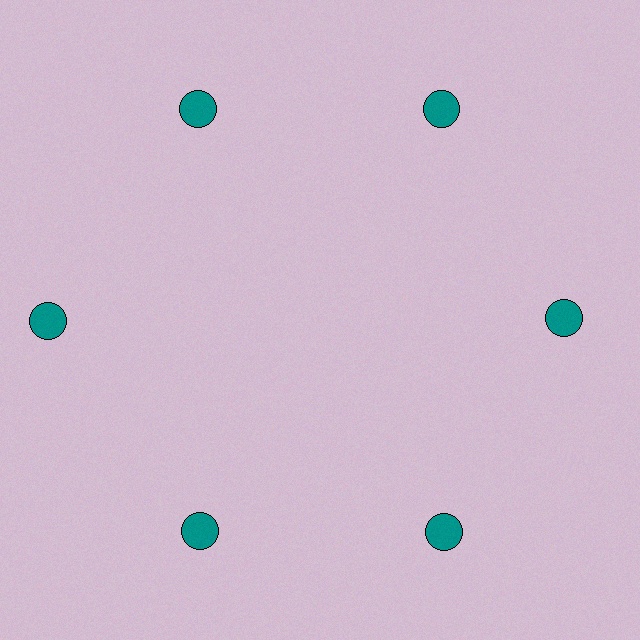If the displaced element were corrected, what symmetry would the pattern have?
It would have 6-fold rotational symmetry — the pattern would map onto itself every 60 degrees.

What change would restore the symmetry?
The symmetry would be restored by moving it inward, back onto the ring so that all 6 circles sit at equal angles and equal distance from the center.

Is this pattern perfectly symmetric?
No. The 6 teal circles are arranged in a ring, but one element near the 9 o'clock position is pushed outward from the center, breaking the 6-fold rotational symmetry.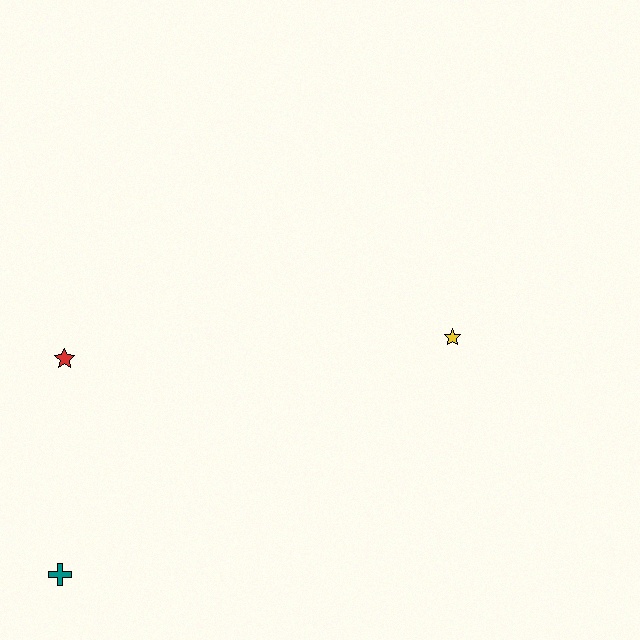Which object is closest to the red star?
The teal cross is closest to the red star.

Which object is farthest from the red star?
The yellow star is farthest from the red star.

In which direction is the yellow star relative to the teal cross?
The yellow star is to the right of the teal cross.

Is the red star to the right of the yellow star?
No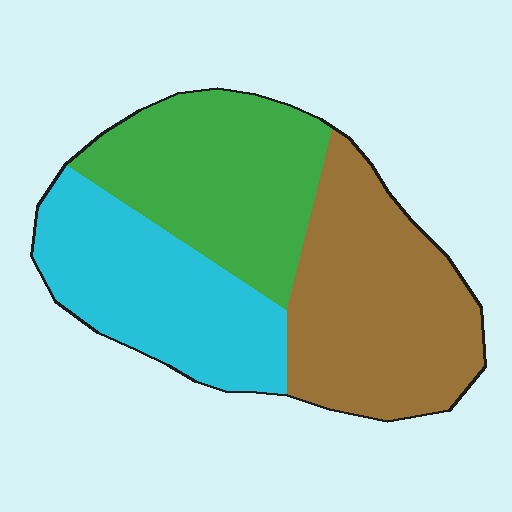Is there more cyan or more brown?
Brown.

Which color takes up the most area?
Brown, at roughly 35%.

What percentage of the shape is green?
Green takes up about one third (1/3) of the shape.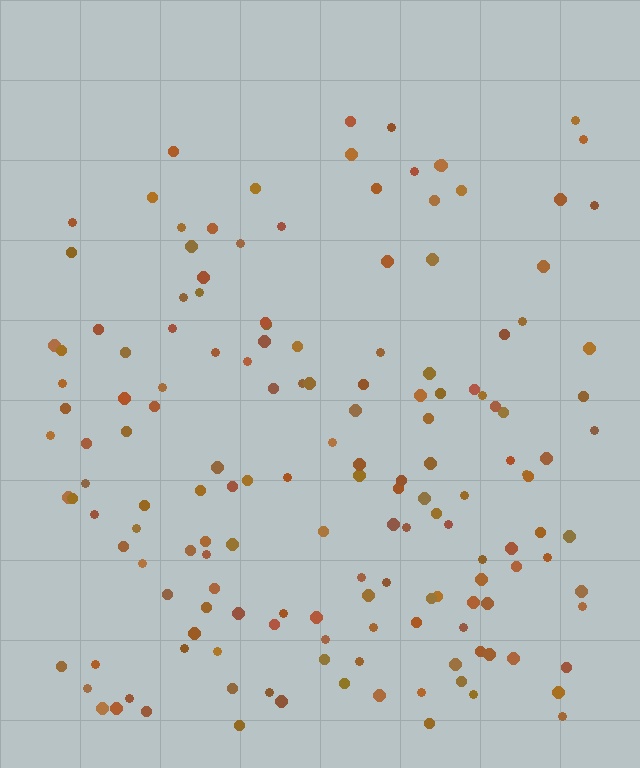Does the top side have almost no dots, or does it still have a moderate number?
Still a moderate number, just noticeably fewer than the bottom.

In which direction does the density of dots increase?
From top to bottom, with the bottom side densest.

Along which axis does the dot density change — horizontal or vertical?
Vertical.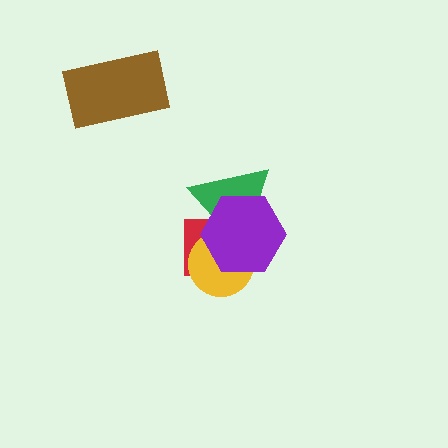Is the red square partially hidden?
Yes, it is partially covered by another shape.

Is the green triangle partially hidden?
Yes, it is partially covered by another shape.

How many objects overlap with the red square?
3 objects overlap with the red square.